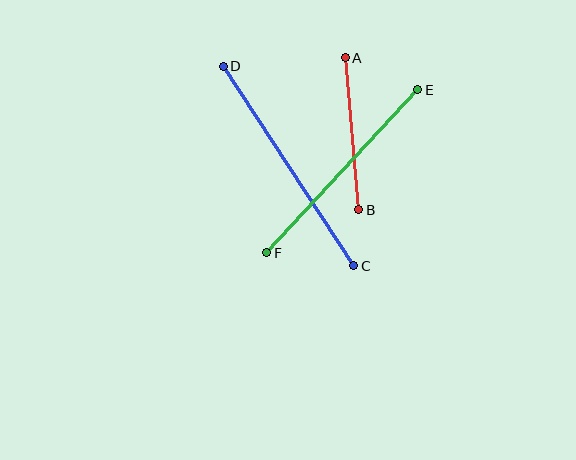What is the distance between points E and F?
The distance is approximately 222 pixels.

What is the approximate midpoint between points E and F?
The midpoint is at approximately (342, 171) pixels.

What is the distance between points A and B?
The distance is approximately 153 pixels.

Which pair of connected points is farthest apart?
Points C and D are farthest apart.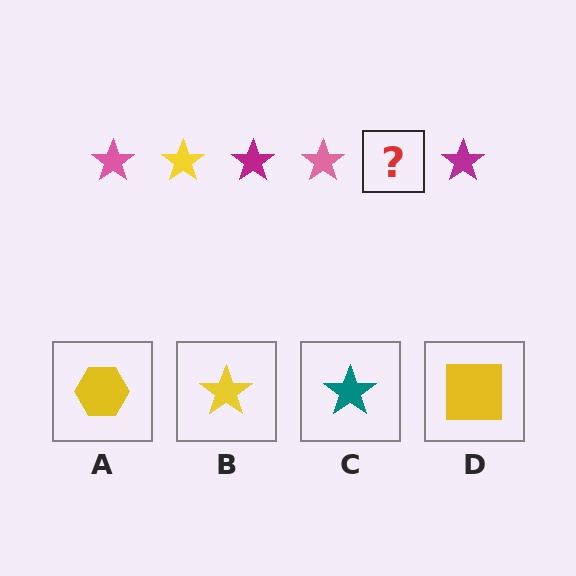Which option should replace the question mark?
Option B.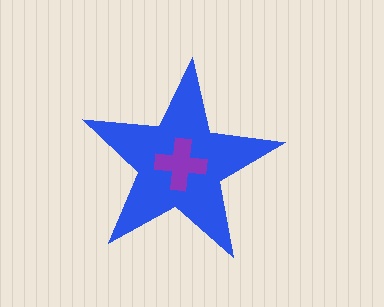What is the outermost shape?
The blue star.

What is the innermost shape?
The purple cross.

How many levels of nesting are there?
2.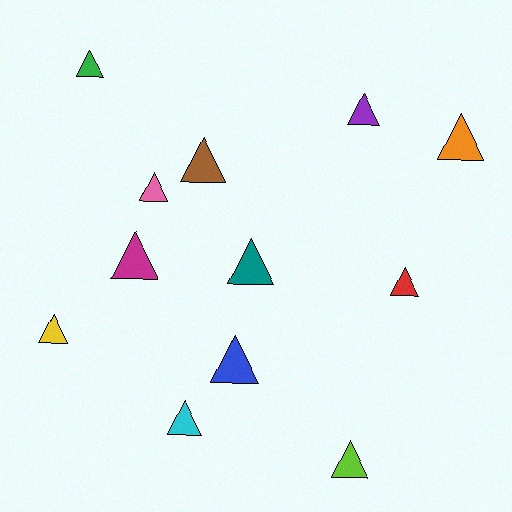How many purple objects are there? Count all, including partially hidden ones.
There is 1 purple object.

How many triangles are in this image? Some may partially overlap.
There are 12 triangles.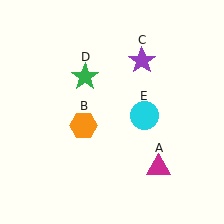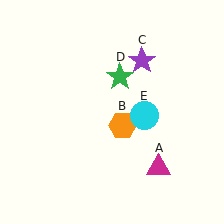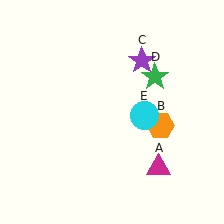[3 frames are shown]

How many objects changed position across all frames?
2 objects changed position: orange hexagon (object B), green star (object D).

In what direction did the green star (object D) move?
The green star (object D) moved right.